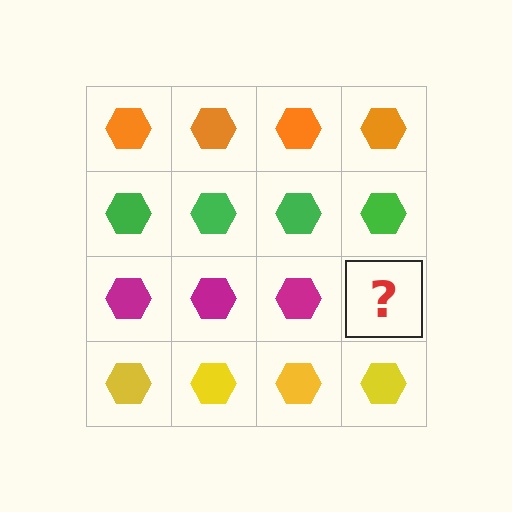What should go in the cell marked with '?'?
The missing cell should contain a magenta hexagon.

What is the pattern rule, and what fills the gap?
The rule is that each row has a consistent color. The gap should be filled with a magenta hexagon.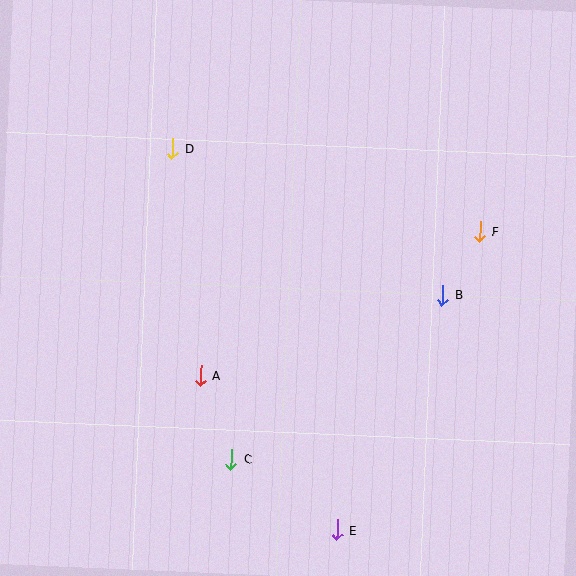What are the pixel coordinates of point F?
Point F is at (480, 231).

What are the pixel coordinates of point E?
Point E is at (337, 530).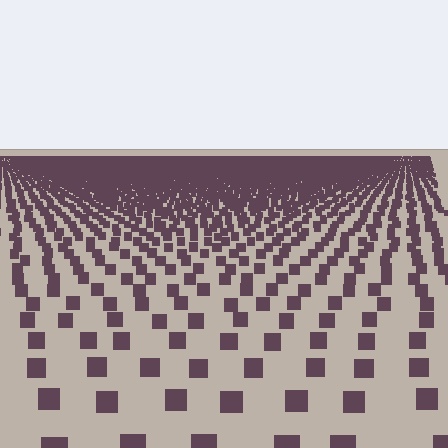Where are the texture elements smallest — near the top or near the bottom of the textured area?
Near the top.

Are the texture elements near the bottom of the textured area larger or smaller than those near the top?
Larger. Near the bottom, elements are closer to the viewer and appear at a bigger on-screen size.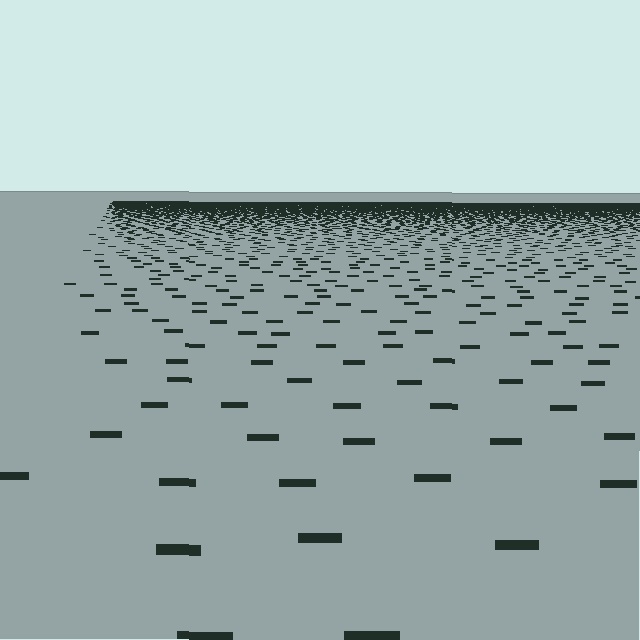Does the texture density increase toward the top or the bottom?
Density increases toward the top.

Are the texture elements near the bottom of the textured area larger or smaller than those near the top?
Larger. Near the bottom, elements are closer to the viewer and appear at a bigger on-screen size.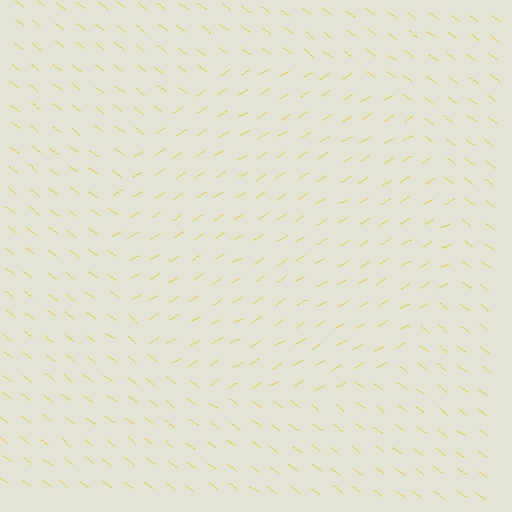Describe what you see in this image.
The image is filled with small yellow line segments. A circle region in the image has lines oriented differently from the surrounding lines, creating a visible texture boundary.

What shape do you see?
I see a circle.